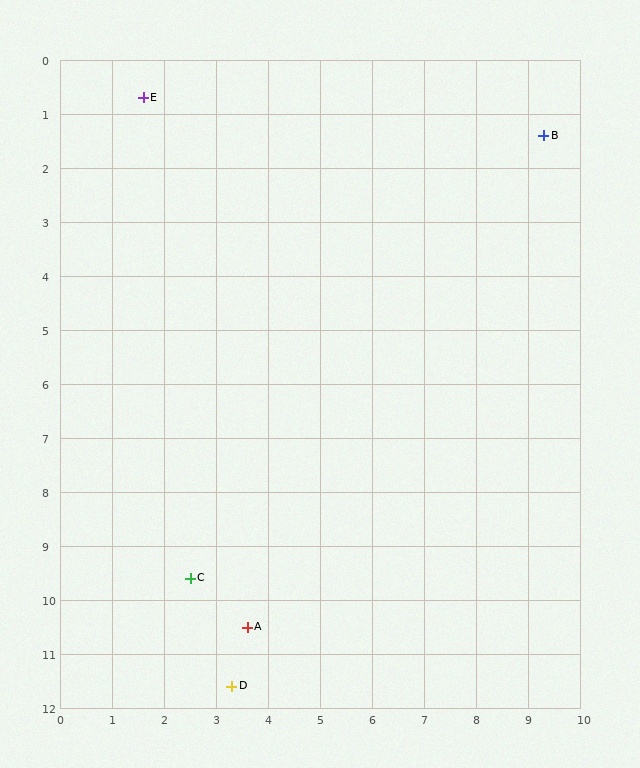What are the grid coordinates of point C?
Point C is at approximately (2.5, 9.6).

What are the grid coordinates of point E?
Point E is at approximately (1.6, 0.7).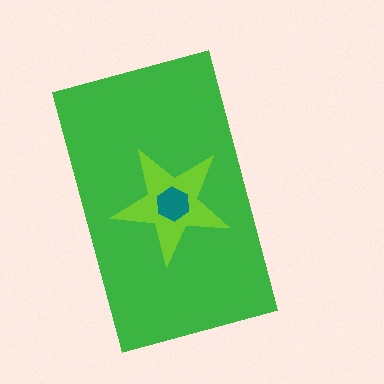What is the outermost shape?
The green rectangle.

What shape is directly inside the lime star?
The teal hexagon.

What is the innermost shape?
The teal hexagon.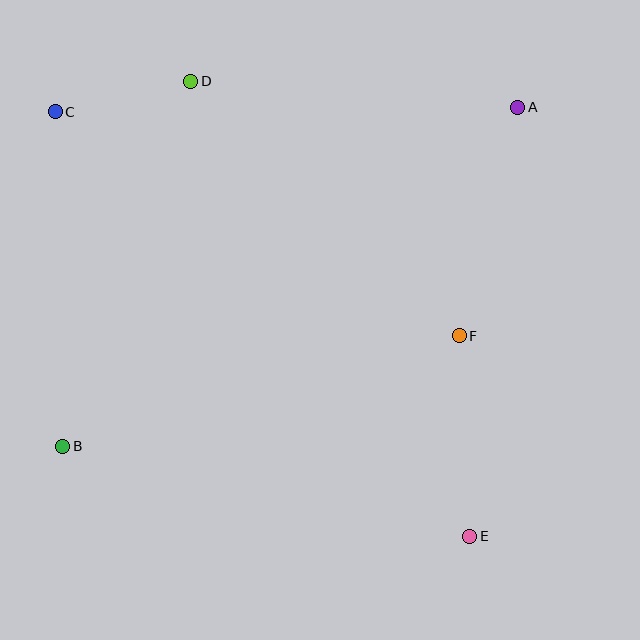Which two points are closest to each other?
Points C and D are closest to each other.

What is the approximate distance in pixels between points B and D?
The distance between B and D is approximately 387 pixels.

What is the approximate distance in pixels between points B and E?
The distance between B and E is approximately 417 pixels.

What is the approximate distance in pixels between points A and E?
The distance between A and E is approximately 432 pixels.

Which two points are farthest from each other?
Points C and E are farthest from each other.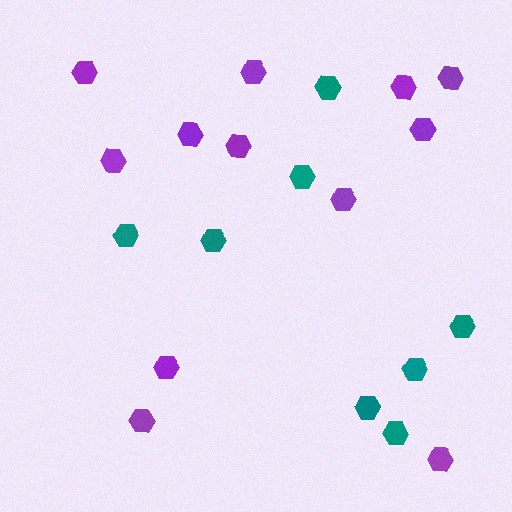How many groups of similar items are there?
There are 2 groups: one group of teal hexagons (8) and one group of purple hexagons (12).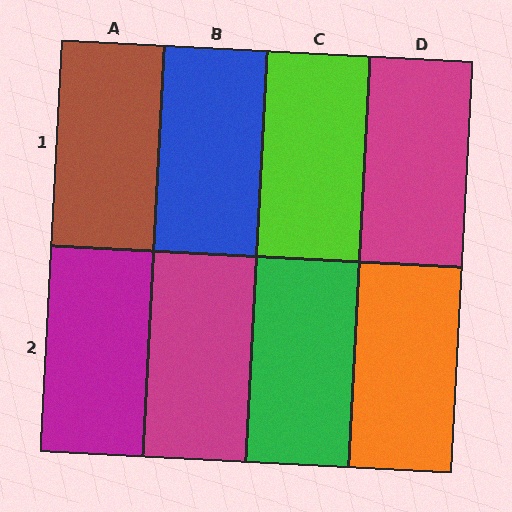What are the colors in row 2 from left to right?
Magenta, magenta, green, orange.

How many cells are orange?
1 cell is orange.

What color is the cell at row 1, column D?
Magenta.